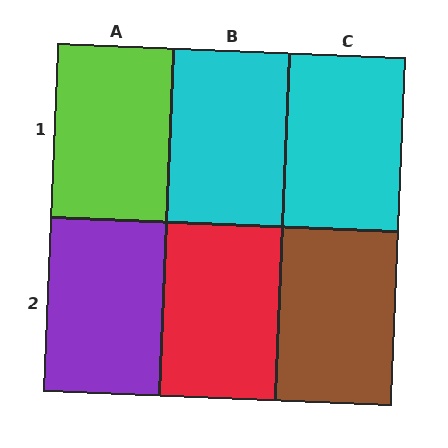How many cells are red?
1 cell is red.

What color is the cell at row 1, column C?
Cyan.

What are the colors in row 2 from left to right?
Purple, red, brown.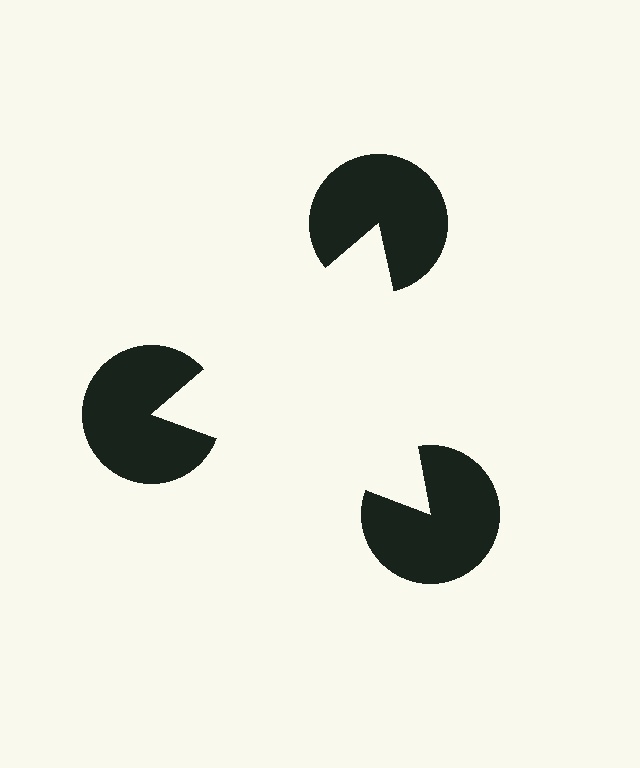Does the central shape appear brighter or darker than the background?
It typically appears slightly brighter than the background, even though no actual brightness change is drawn.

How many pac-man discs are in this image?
There are 3 — one at each vertex of the illusory triangle.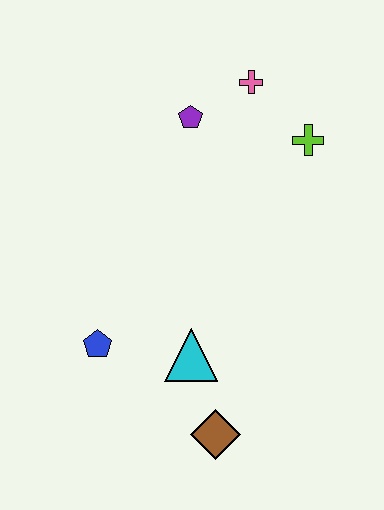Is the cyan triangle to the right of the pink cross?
No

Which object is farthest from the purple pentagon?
The brown diamond is farthest from the purple pentagon.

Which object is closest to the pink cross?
The purple pentagon is closest to the pink cross.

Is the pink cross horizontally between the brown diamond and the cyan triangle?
No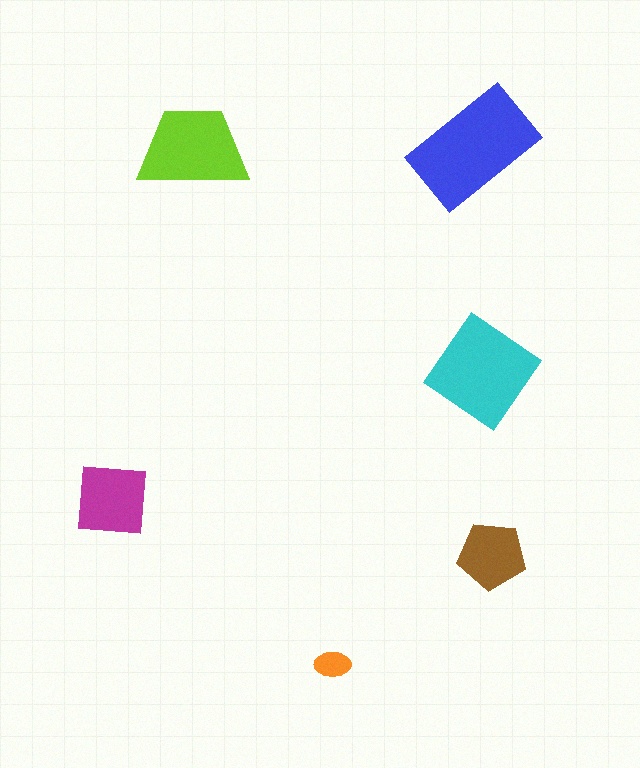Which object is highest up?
The lime trapezoid is topmost.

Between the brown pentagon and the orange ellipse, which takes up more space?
The brown pentagon.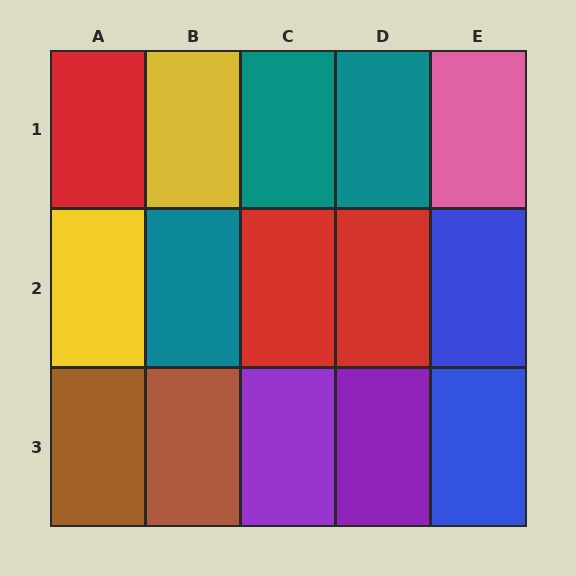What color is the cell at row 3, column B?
Brown.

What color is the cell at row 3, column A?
Brown.